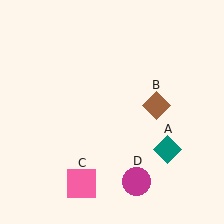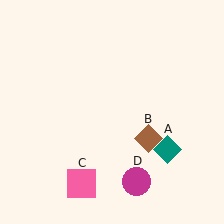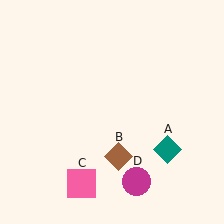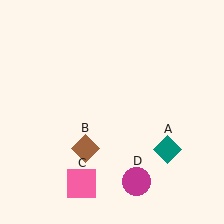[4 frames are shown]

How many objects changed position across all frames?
1 object changed position: brown diamond (object B).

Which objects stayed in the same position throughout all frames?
Teal diamond (object A) and pink square (object C) and magenta circle (object D) remained stationary.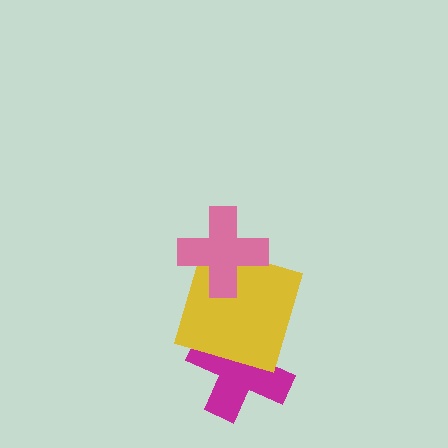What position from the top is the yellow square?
The yellow square is 2nd from the top.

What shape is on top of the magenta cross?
The yellow square is on top of the magenta cross.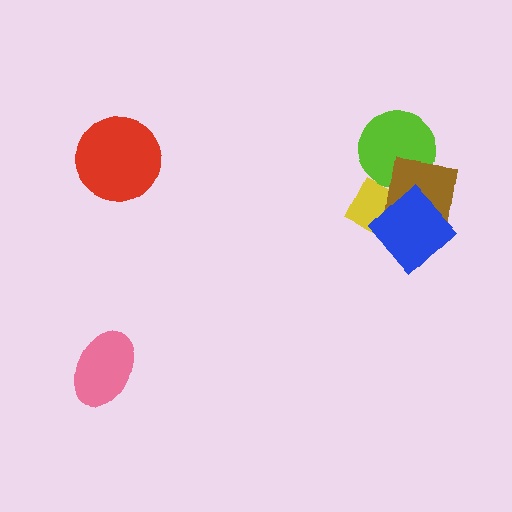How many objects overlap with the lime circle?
2 objects overlap with the lime circle.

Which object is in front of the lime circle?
The brown square is in front of the lime circle.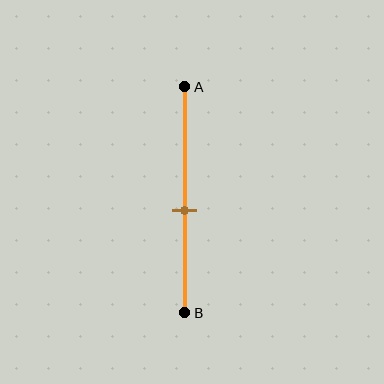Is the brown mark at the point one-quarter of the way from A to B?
No, the mark is at about 55% from A, not at the 25% one-quarter point.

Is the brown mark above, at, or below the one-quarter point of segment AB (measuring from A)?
The brown mark is below the one-quarter point of segment AB.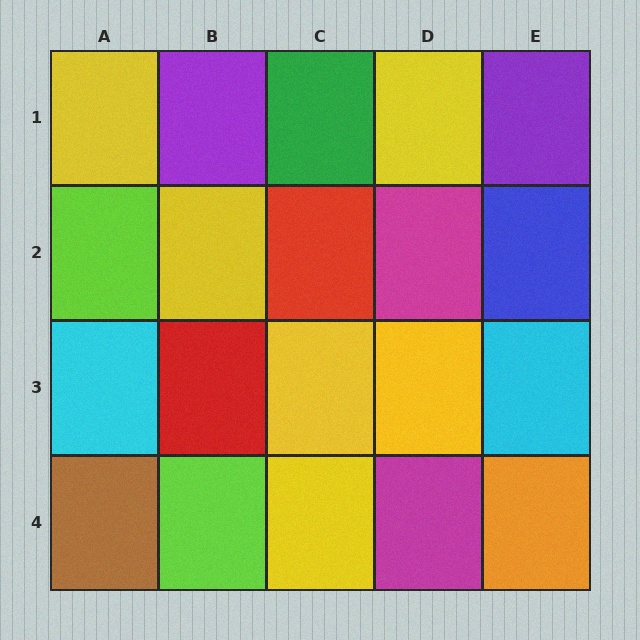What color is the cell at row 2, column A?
Lime.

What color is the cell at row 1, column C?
Green.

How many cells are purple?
2 cells are purple.